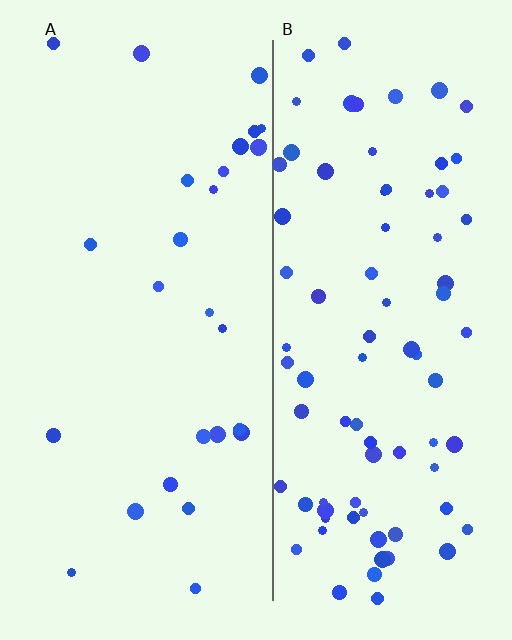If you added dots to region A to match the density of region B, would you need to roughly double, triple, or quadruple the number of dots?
Approximately triple.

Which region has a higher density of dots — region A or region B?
B (the right).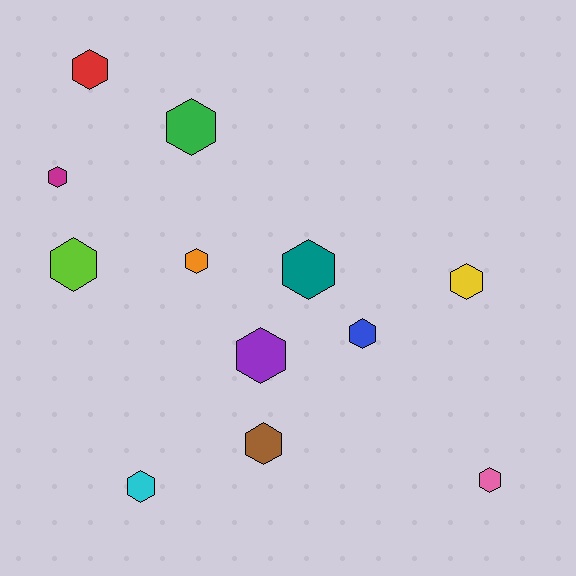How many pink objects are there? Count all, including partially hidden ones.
There is 1 pink object.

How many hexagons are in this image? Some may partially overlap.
There are 12 hexagons.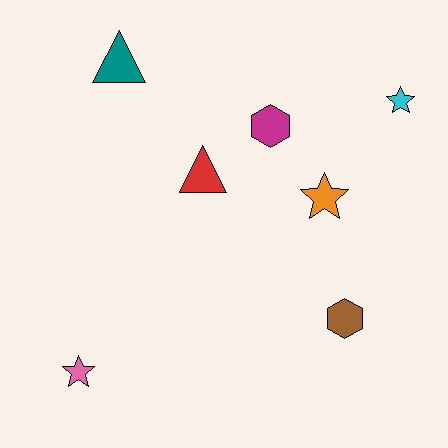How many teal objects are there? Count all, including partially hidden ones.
There is 1 teal object.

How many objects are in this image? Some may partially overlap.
There are 7 objects.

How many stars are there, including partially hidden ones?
There are 3 stars.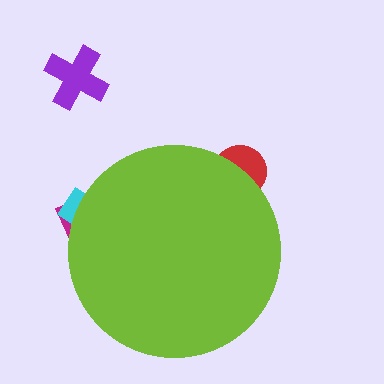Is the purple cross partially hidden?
No, the purple cross is fully visible.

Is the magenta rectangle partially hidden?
Yes, the magenta rectangle is partially hidden behind the lime circle.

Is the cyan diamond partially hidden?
Yes, the cyan diamond is partially hidden behind the lime circle.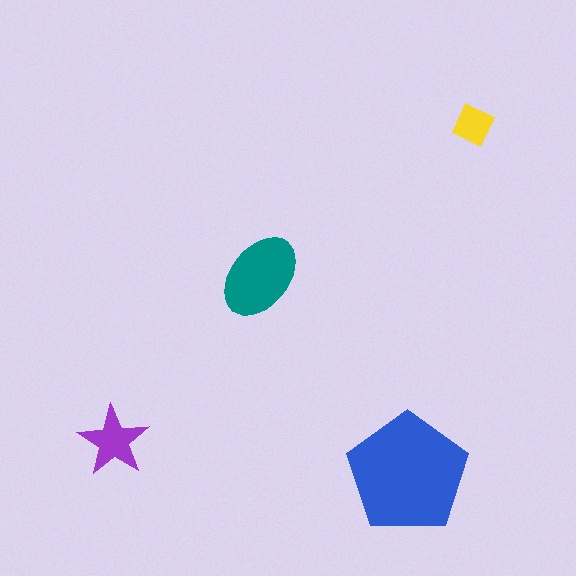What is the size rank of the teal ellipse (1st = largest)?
2nd.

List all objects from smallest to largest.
The yellow diamond, the purple star, the teal ellipse, the blue pentagon.